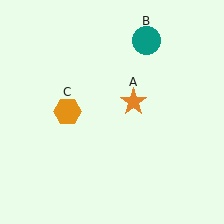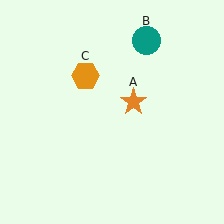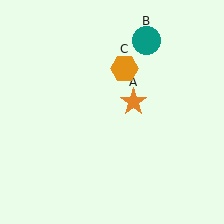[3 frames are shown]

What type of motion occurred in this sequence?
The orange hexagon (object C) rotated clockwise around the center of the scene.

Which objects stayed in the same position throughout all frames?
Orange star (object A) and teal circle (object B) remained stationary.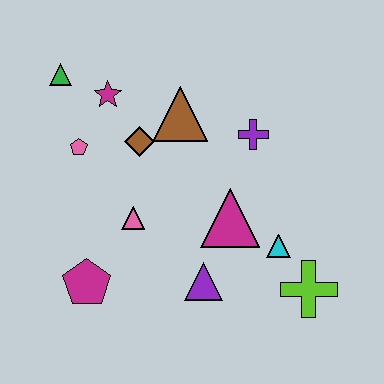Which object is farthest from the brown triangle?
The lime cross is farthest from the brown triangle.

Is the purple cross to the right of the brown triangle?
Yes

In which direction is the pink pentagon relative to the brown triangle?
The pink pentagon is to the left of the brown triangle.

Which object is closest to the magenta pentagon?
The pink triangle is closest to the magenta pentagon.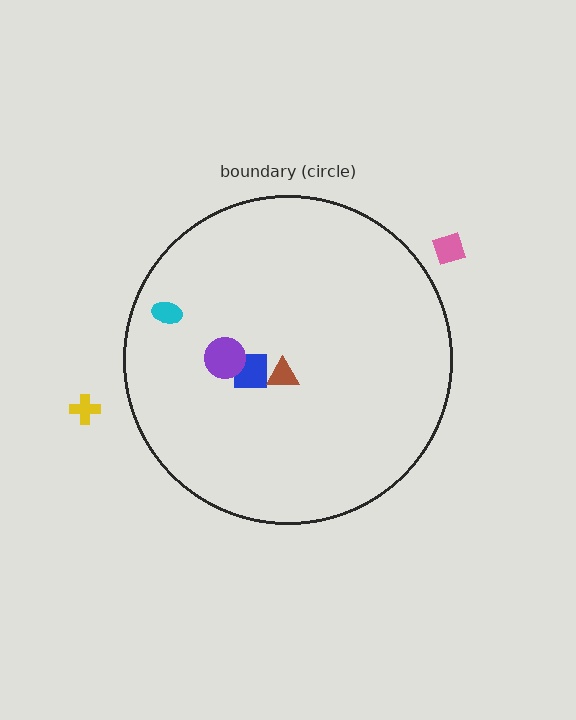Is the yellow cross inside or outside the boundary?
Outside.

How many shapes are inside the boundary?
4 inside, 2 outside.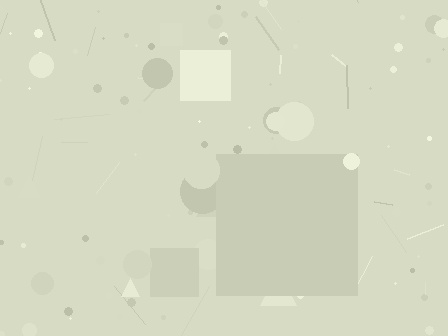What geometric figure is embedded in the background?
A square is embedded in the background.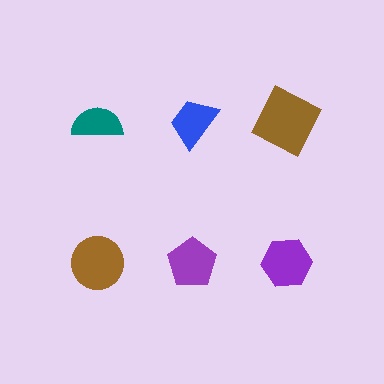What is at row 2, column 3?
A purple hexagon.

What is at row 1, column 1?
A teal semicircle.